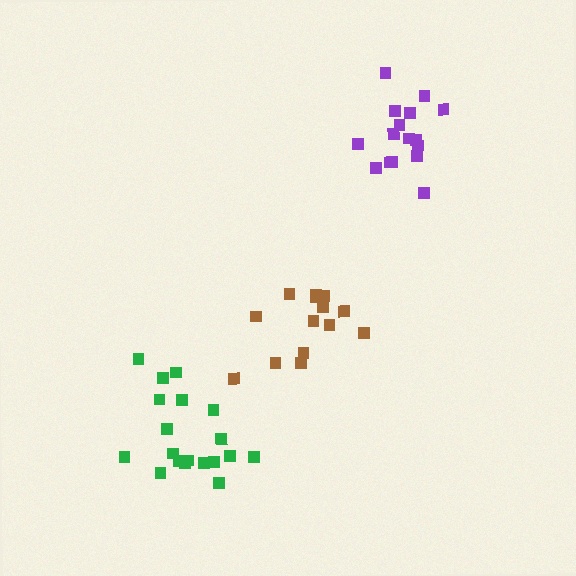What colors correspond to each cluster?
The clusters are colored: brown, green, purple.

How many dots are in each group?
Group 1: 14 dots, Group 2: 19 dots, Group 3: 16 dots (49 total).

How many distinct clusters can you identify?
There are 3 distinct clusters.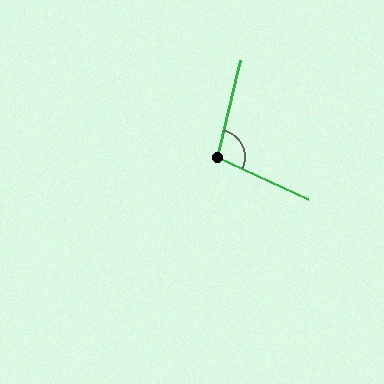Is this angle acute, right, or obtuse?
It is obtuse.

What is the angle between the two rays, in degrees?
Approximately 102 degrees.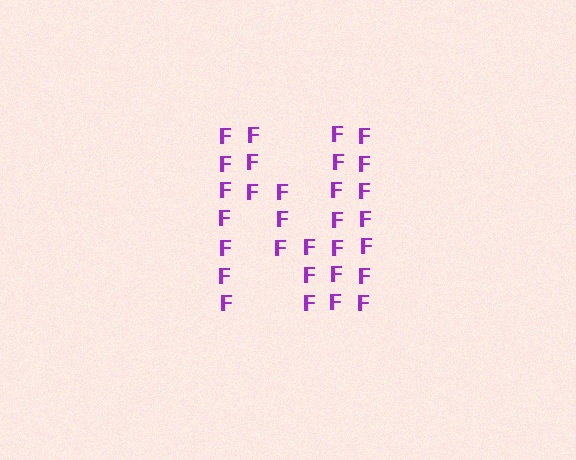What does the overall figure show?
The overall figure shows the letter N.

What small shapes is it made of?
It is made of small letter F's.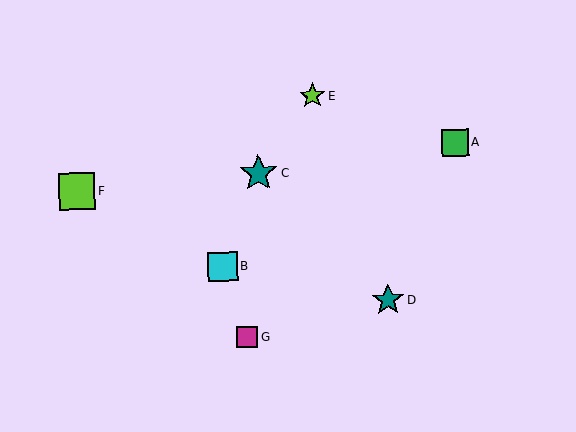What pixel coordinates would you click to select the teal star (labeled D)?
Click at (388, 300) to select the teal star D.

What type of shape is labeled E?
Shape E is a lime star.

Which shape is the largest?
The teal star (labeled C) is the largest.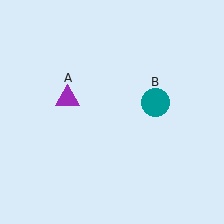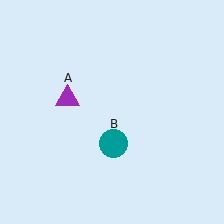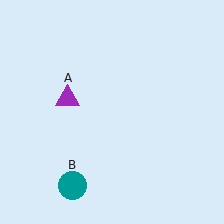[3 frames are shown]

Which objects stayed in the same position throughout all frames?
Purple triangle (object A) remained stationary.